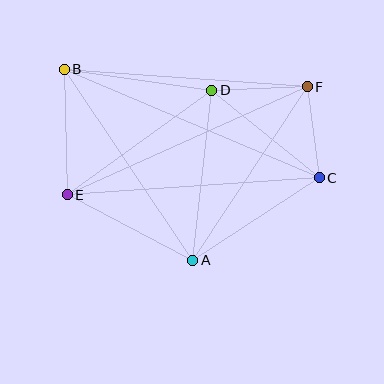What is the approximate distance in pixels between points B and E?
The distance between B and E is approximately 125 pixels.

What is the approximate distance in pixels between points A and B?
The distance between A and B is approximately 230 pixels.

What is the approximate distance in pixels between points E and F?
The distance between E and F is approximately 263 pixels.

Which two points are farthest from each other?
Points B and C are farthest from each other.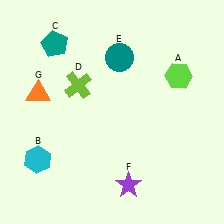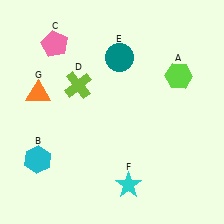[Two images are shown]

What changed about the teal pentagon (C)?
In Image 1, C is teal. In Image 2, it changed to pink.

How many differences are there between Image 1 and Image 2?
There are 2 differences between the two images.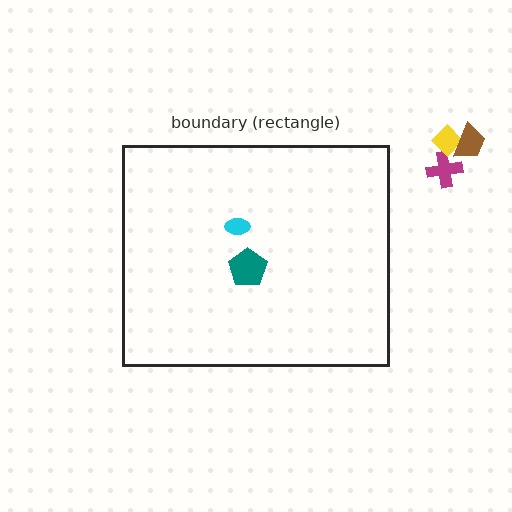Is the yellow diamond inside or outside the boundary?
Outside.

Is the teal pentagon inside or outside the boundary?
Inside.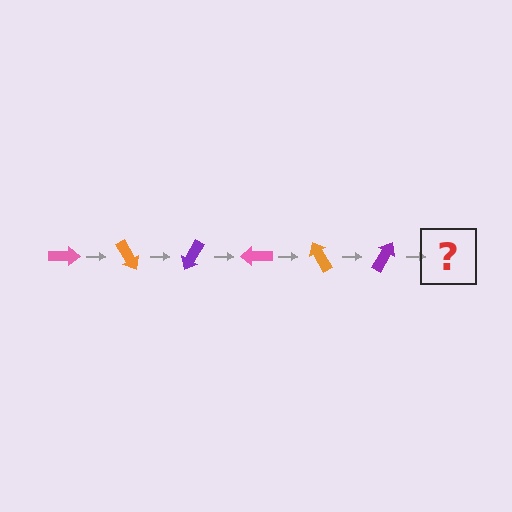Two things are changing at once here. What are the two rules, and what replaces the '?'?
The two rules are that it rotates 60 degrees each step and the color cycles through pink, orange, and purple. The '?' should be a pink arrow, rotated 360 degrees from the start.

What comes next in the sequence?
The next element should be a pink arrow, rotated 360 degrees from the start.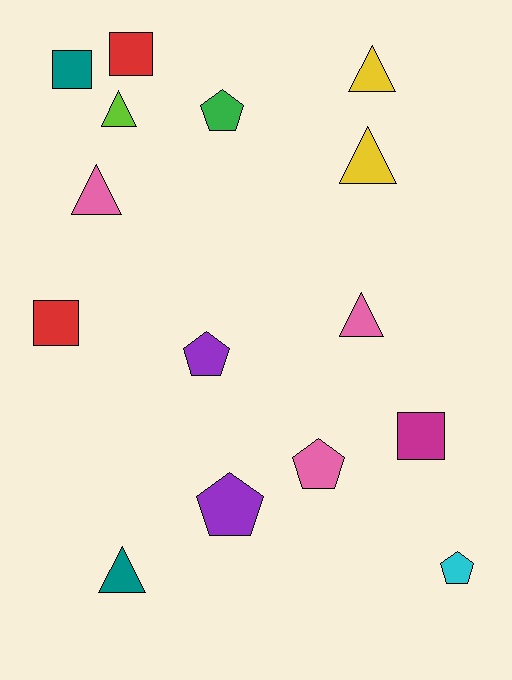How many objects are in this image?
There are 15 objects.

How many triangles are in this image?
There are 6 triangles.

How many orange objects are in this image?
There are no orange objects.